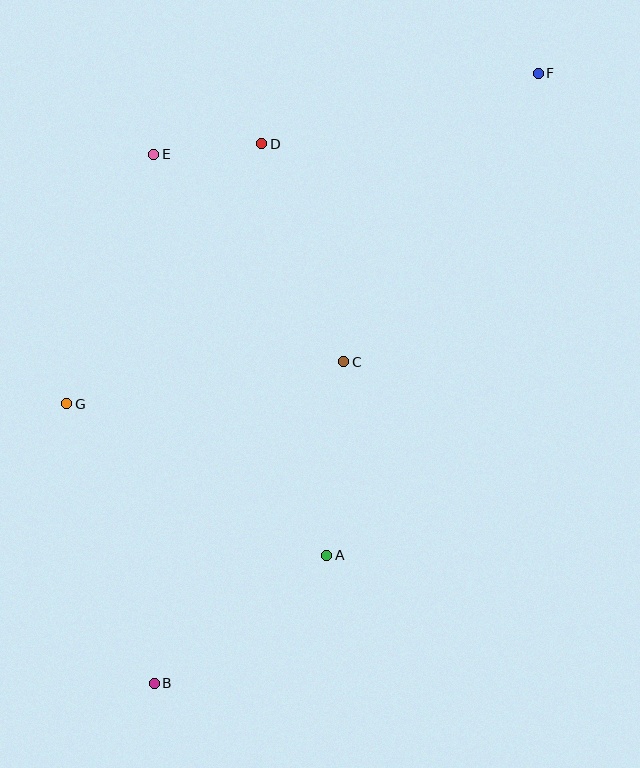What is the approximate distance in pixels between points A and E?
The distance between A and E is approximately 437 pixels.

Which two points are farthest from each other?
Points B and F are farthest from each other.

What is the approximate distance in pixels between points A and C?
The distance between A and C is approximately 194 pixels.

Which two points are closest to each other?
Points D and E are closest to each other.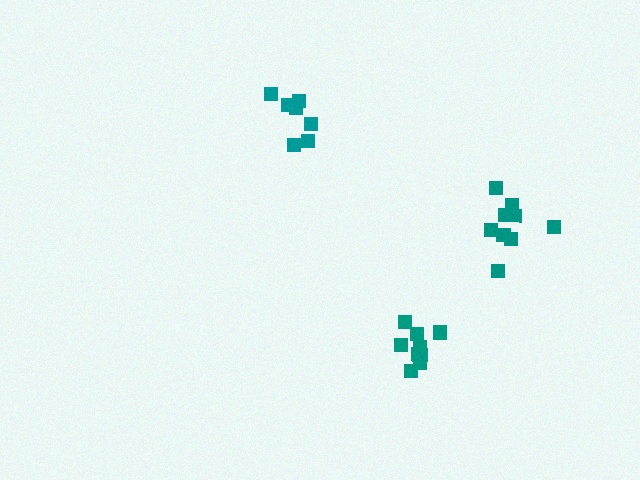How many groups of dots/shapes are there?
There are 3 groups.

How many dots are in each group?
Group 1: 11 dots, Group 2: 9 dots, Group 3: 7 dots (27 total).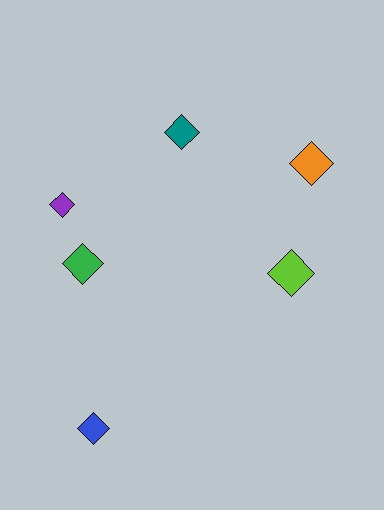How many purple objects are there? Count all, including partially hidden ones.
There is 1 purple object.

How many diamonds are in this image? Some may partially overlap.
There are 6 diamonds.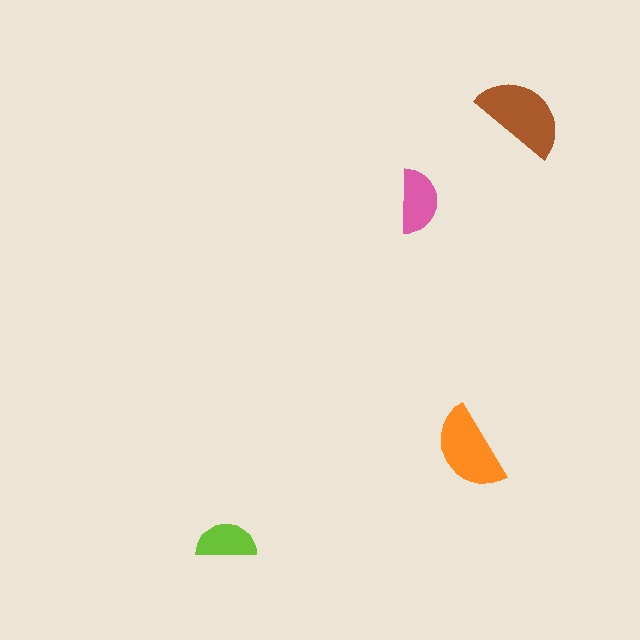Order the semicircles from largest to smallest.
the brown one, the orange one, the pink one, the lime one.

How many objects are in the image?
There are 4 objects in the image.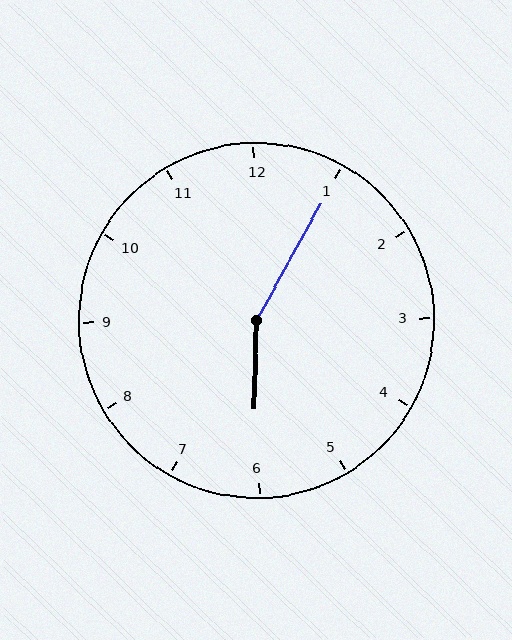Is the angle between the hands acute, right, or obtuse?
It is obtuse.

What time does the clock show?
6:05.